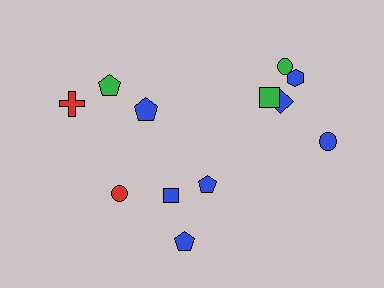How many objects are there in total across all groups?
There are 12 objects.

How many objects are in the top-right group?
There are 5 objects.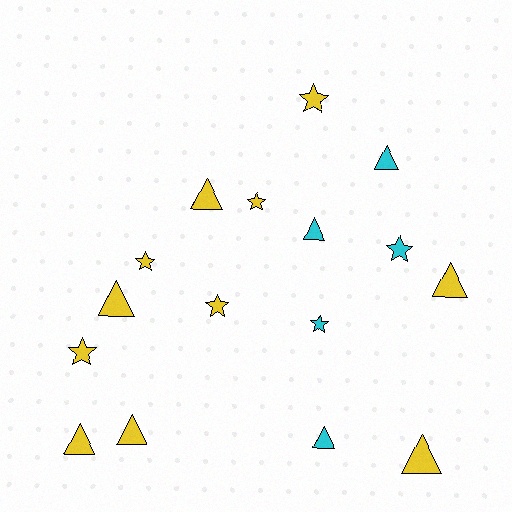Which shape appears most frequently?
Triangle, with 9 objects.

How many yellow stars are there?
There are 5 yellow stars.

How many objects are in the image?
There are 16 objects.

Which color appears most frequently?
Yellow, with 11 objects.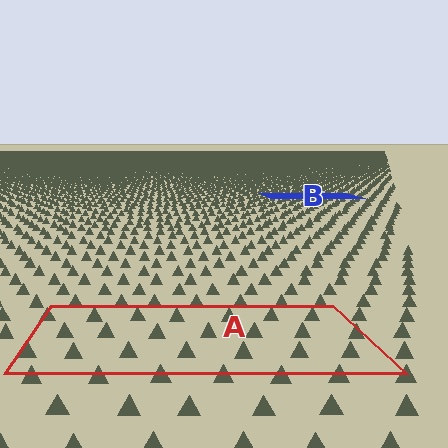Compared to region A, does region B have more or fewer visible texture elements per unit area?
Region B has more texture elements per unit area — they are packed more densely because it is farther away.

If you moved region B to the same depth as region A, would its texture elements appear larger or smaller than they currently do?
They would appear larger. At a closer depth, the same texture elements are projected at a bigger on-screen size.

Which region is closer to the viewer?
Region A is closer. The texture elements there are larger and more spread out.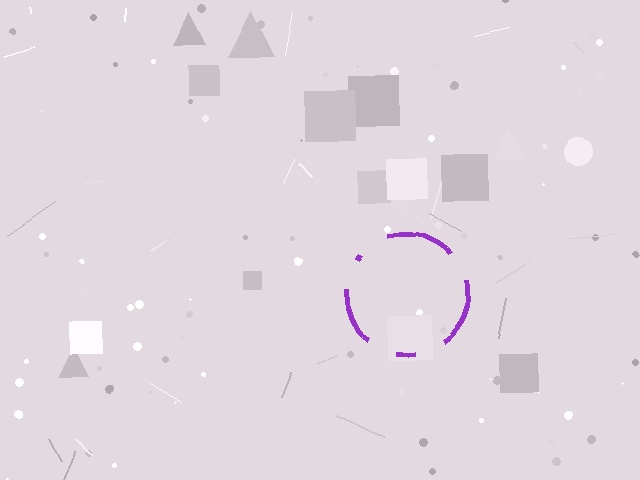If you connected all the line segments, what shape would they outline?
They would outline a circle.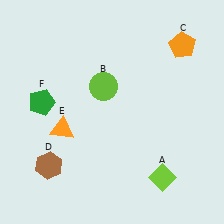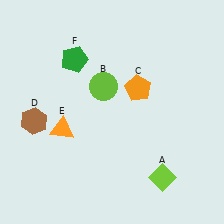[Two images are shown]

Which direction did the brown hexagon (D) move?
The brown hexagon (D) moved up.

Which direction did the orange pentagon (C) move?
The orange pentagon (C) moved left.